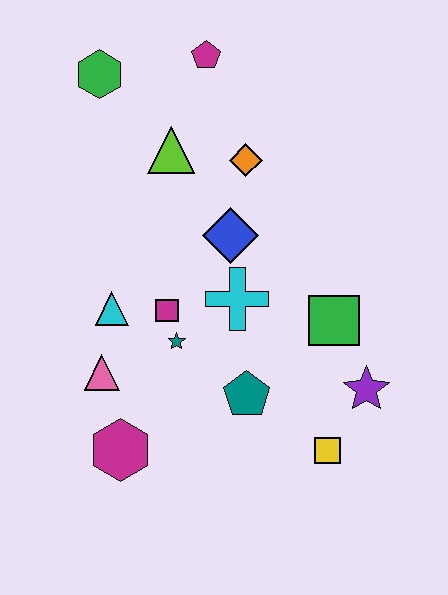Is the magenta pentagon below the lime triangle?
No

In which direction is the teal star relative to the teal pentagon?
The teal star is to the left of the teal pentagon.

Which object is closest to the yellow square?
The purple star is closest to the yellow square.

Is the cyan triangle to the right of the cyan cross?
No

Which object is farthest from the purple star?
The green hexagon is farthest from the purple star.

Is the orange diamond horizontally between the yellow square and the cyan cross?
Yes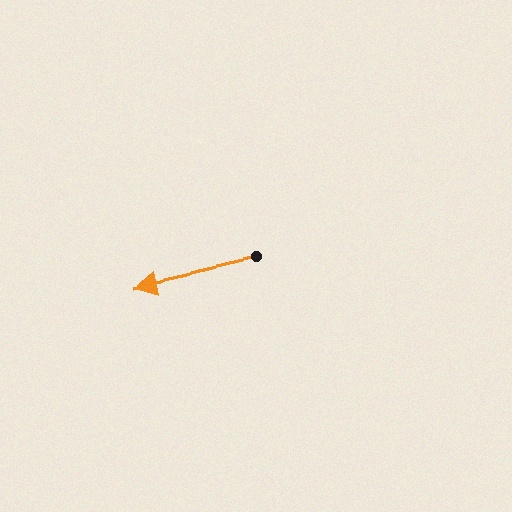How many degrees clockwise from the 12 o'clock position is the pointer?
Approximately 257 degrees.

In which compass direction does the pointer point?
West.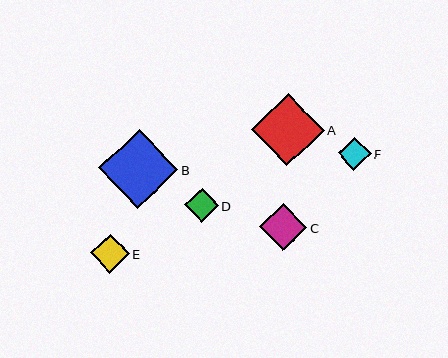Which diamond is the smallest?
Diamond F is the smallest with a size of approximately 33 pixels.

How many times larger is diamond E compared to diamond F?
Diamond E is approximately 1.2 times the size of diamond F.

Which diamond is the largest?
Diamond B is the largest with a size of approximately 79 pixels.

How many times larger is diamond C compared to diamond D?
Diamond C is approximately 1.4 times the size of diamond D.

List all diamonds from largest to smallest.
From largest to smallest: B, A, C, E, D, F.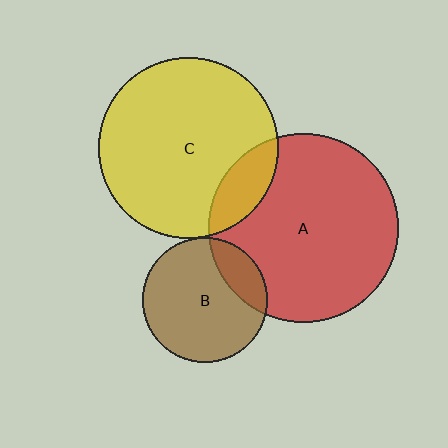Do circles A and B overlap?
Yes.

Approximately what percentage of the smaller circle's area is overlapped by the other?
Approximately 20%.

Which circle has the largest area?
Circle A (red).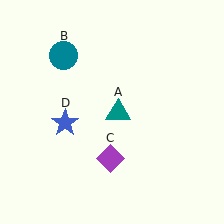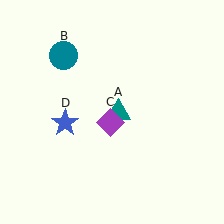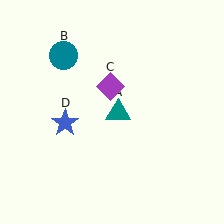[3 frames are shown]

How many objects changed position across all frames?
1 object changed position: purple diamond (object C).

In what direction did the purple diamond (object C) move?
The purple diamond (object C) moved up.